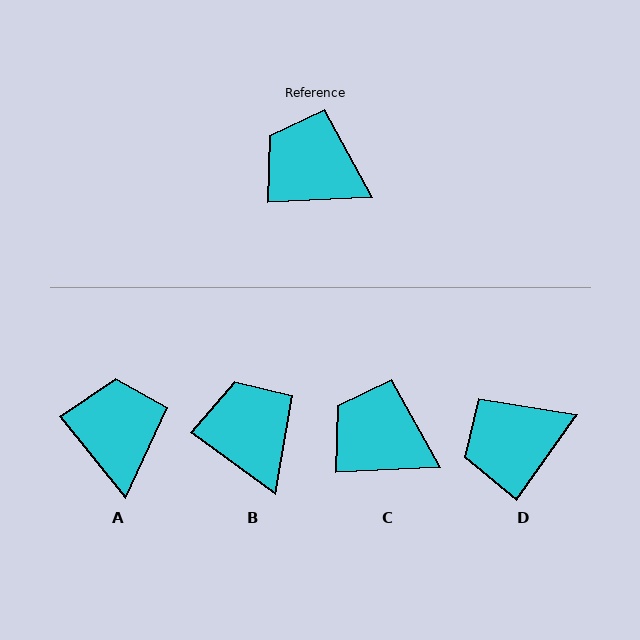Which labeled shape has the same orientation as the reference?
C.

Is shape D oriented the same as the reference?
No, it is off by about 52 degrees.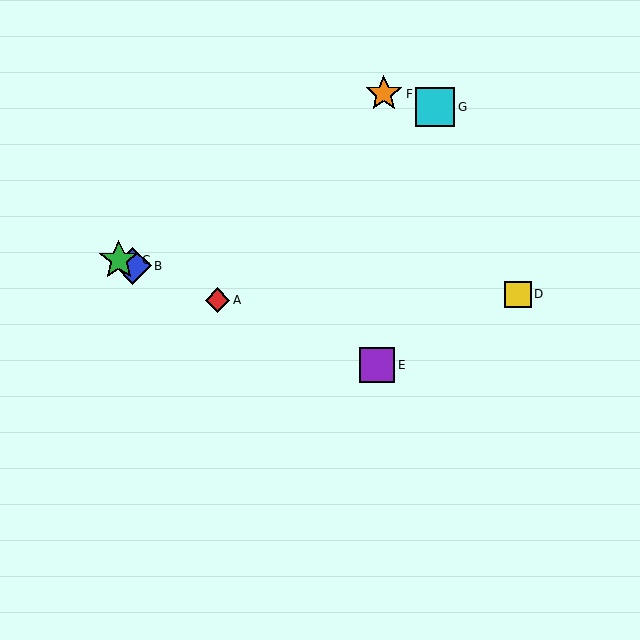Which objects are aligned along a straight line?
Objects A, B, C, E are aligned along a straight line.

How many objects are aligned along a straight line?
4 objects (A, B, C, E) are aligned along a straight line.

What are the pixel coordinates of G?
Object G is at (435, 107).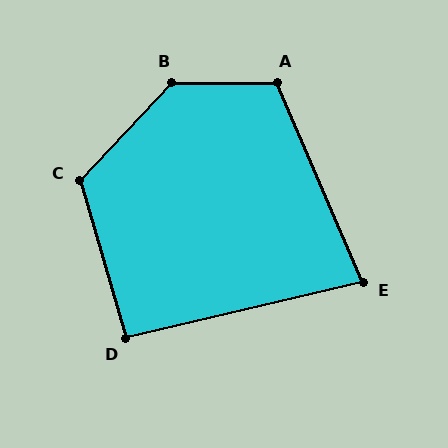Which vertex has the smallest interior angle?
E, at approximately 80 degrees.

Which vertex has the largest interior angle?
B, at approximately 133 degrees.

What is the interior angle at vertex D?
Approximately 93 degrees (approximately right).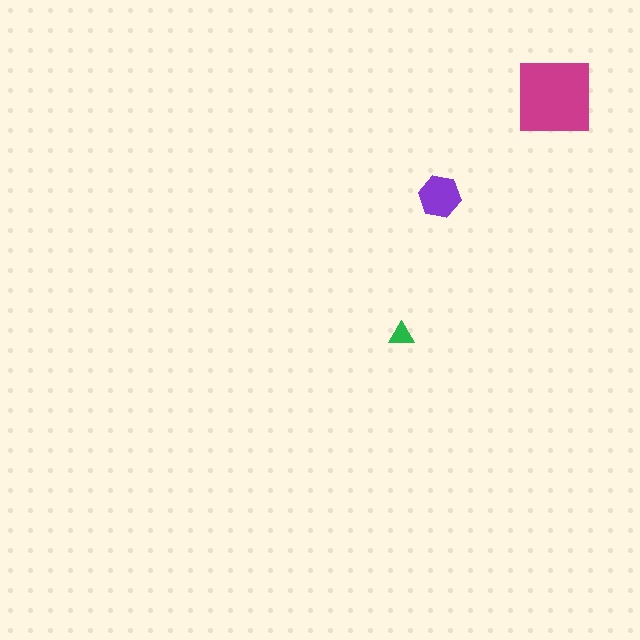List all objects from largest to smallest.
The magenta square, the purple hexagon, the green triangle.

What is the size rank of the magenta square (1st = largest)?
1st.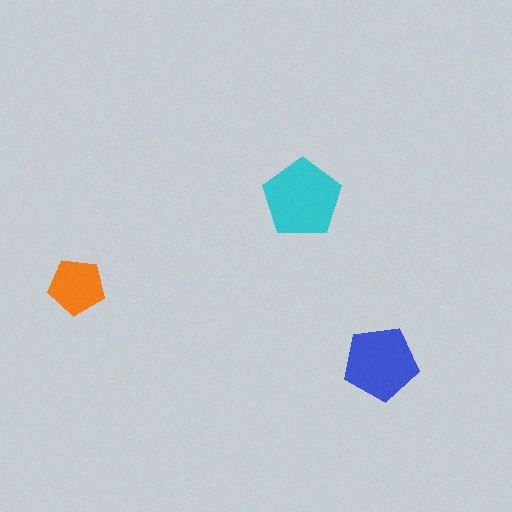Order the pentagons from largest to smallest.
the cyan one, the blue one, the orange one.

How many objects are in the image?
There are 3 objects in the image.